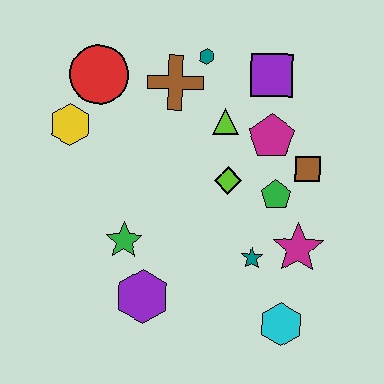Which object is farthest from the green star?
The purple square is farthest from the green star.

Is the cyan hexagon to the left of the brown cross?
No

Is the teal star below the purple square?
Yes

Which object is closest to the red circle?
The yellow hexagon is closest to the red circle.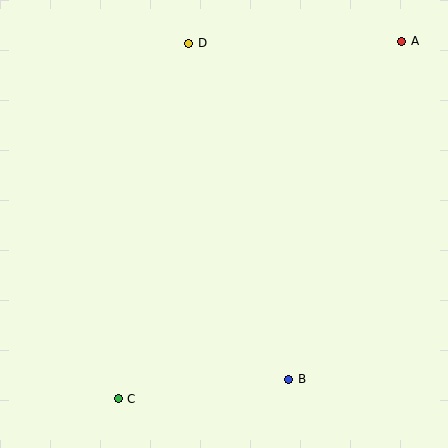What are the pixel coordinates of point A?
Point A is at (402, 41).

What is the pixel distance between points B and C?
The distance between B and C is 172 pixels.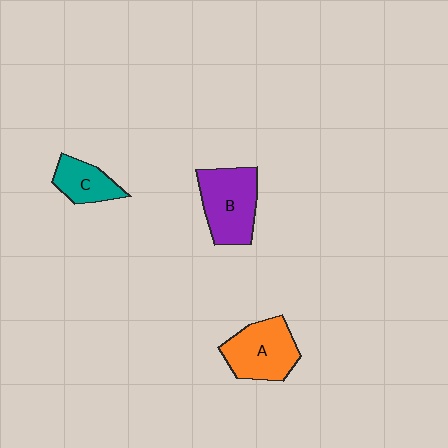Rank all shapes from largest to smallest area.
From largest to smallest: B (purple), A (orange), C (teal).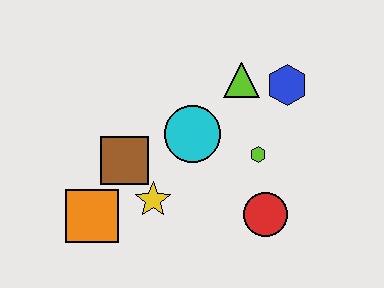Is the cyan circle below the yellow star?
No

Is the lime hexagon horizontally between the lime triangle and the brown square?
No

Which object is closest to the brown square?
The yellow star is closest to the brown square.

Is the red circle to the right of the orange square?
Yes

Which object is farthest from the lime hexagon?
The orange square is farthest from the lime hexagon.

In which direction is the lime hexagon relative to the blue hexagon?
The lime hexagon is below the blue hexagon.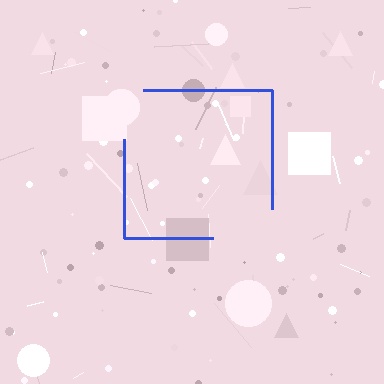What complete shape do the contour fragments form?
The contour fragments form a square.